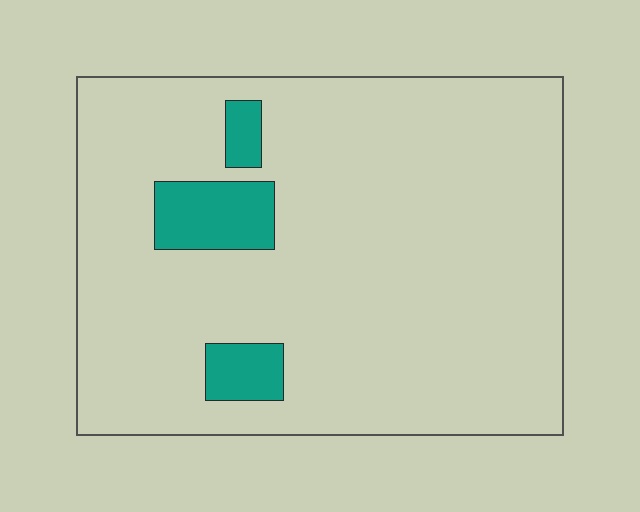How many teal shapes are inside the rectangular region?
3.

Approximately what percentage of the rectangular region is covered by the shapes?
Approximately 10%.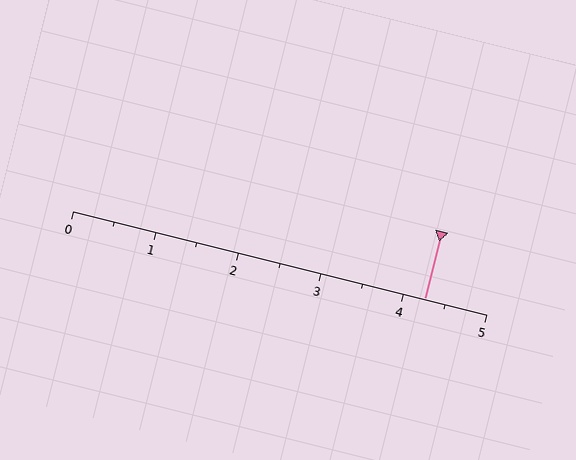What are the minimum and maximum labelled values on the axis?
The axis runs from 0 to 5.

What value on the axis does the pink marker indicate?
The marker indicates approximately 4.2.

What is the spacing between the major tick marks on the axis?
The major ticks are spaced 1 apart.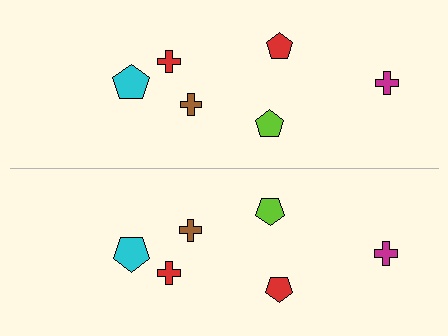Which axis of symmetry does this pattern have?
The pattern has a horizontal axis of symmetry running through the center of the image.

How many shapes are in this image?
There are 12 shapes in this image.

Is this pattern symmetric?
Yes, this pattern has bilateral (reflection) symmetry.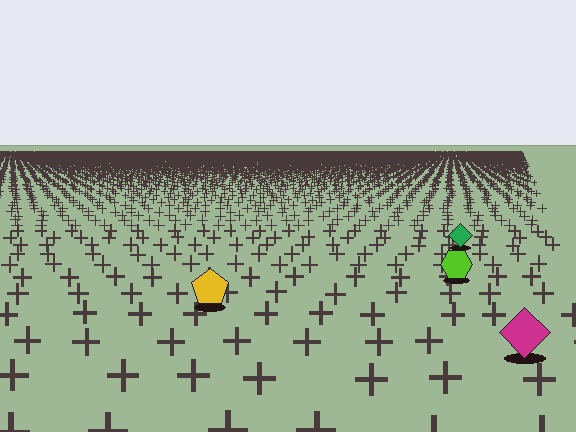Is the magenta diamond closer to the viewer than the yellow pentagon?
Yes. The magenta diamond is closer — you can tell from the texture gradient: the ground texture is coarser near it.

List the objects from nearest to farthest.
From nearest to farthest: the magenta diamond, the yellow pentagon, the lime hexagon, the green diamond.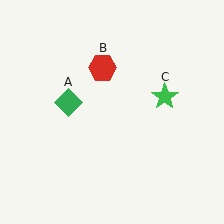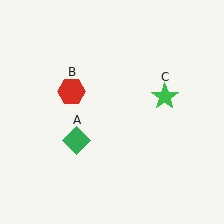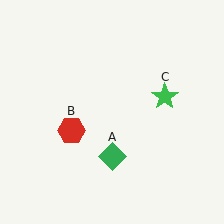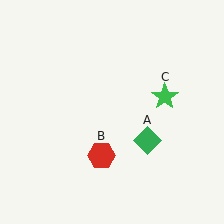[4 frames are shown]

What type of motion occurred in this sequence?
The green diamond (object A), red hexagon (object B) rotated counterclockwise around the center of the scene.